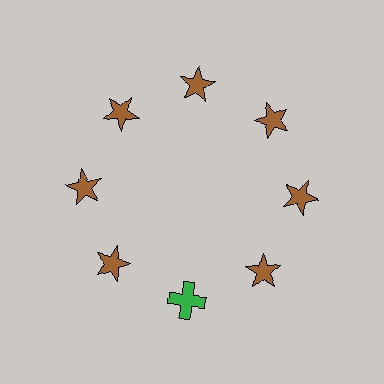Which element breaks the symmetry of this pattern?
The green cross at roughly the 6 o'clock position breaks the symmetry. All other shapes are brown stars.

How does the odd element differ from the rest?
It differs in both color (green instead of brown) and shape (cross instead of star).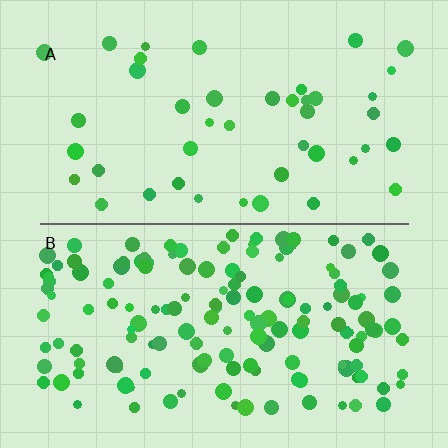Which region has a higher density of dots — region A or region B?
B (the bottom).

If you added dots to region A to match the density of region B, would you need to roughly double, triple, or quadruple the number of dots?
Approximately triple.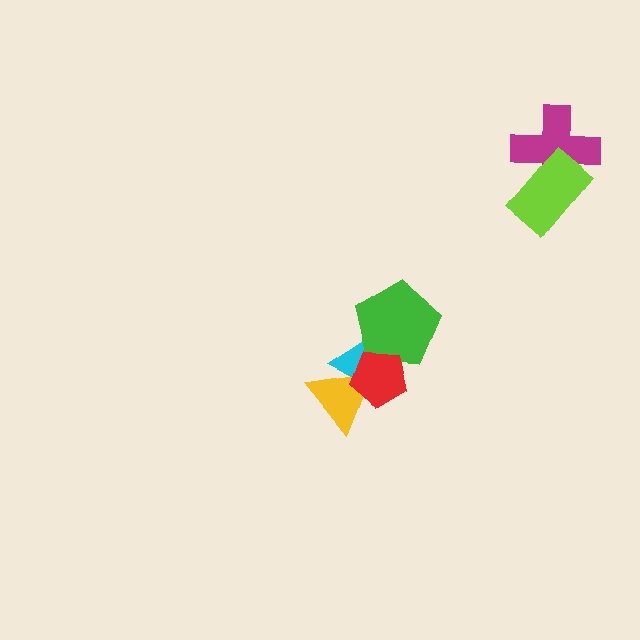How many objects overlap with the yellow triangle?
2 objects overlap with the yellow triangle.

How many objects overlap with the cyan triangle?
3 objects overlap with the cyan triangle.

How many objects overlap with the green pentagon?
2 objects overlap with the green pentagon.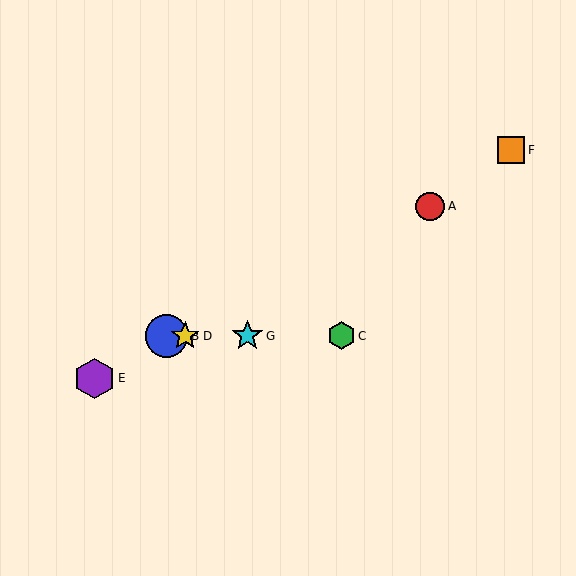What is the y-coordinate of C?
Object C is at y≈336.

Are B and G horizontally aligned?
Yes, both are at y≈336.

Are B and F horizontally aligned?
No, B is at y≈336 and F is at y≈150.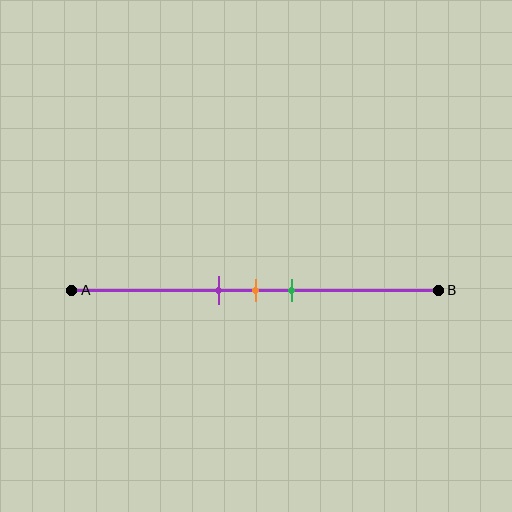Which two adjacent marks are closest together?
The purple and orange marks are the closest adjacent pair.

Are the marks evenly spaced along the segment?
Yes, the marks are approximately evenly spaced.